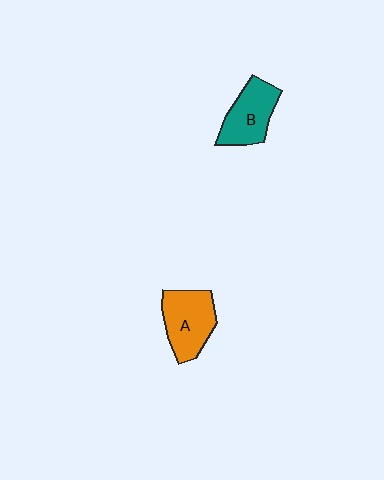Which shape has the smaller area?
Shape B (teal).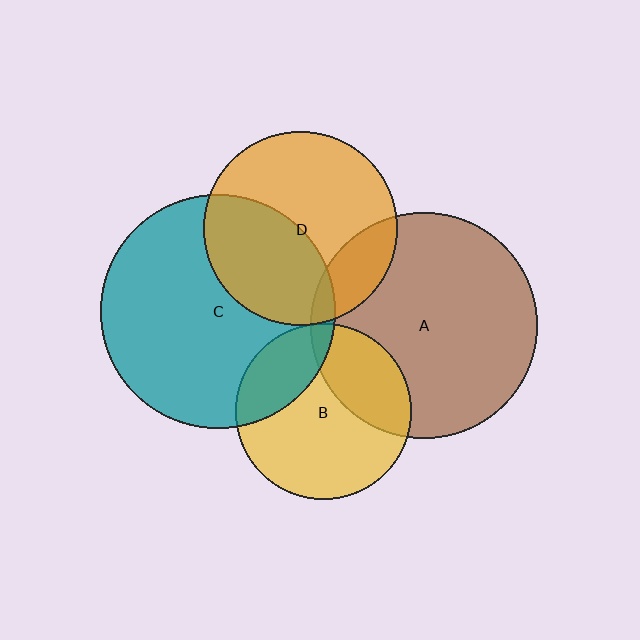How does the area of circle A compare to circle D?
Approximately 1.4 times.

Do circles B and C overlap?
Yes.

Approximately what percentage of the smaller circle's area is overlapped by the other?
Approximately 25%.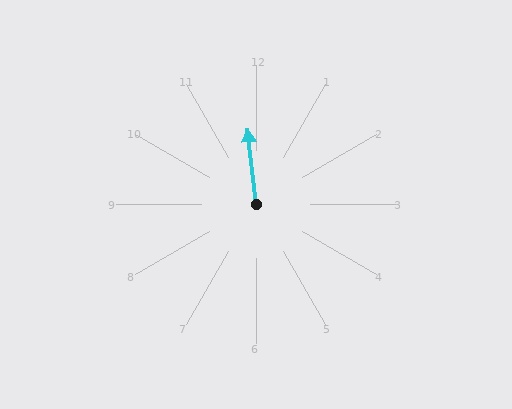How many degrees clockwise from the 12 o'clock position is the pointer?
Approximately 354 degrees.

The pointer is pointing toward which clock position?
Roughly 12 o'clock.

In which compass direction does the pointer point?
North.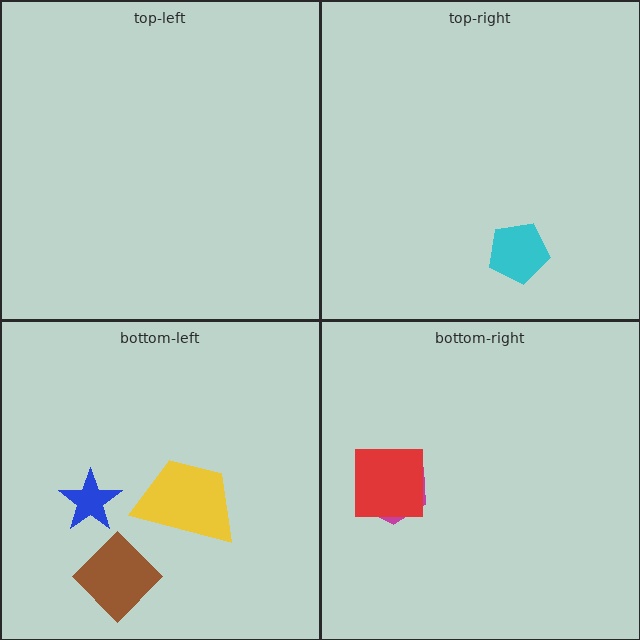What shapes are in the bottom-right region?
The magenta hexagon, the red square.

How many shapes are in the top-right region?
1.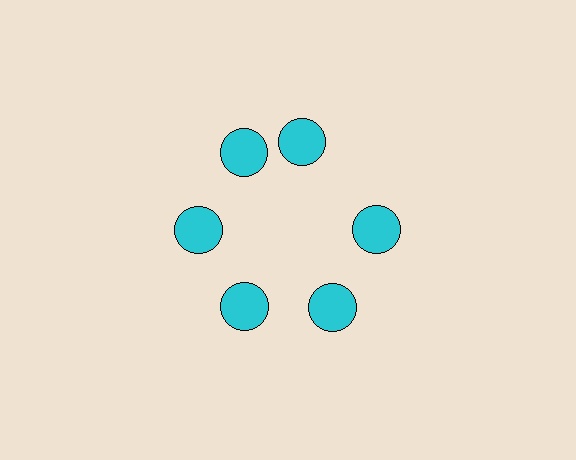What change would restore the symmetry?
The symmetry would be restored by rotating it back into even spacing with its neighbors so that all 6 circles sit at equal angles and equal distance from the center.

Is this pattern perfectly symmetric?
No. The 6 cyan circles are arranged in a ring, but one element near the 1 o'clock position is rotated out of alignment along the ring, breaking the 6-fold rotational symmetry.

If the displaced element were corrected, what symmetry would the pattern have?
It would have 6-fold rotational symmetry — the pattern would map onto itself every 60 degrees.